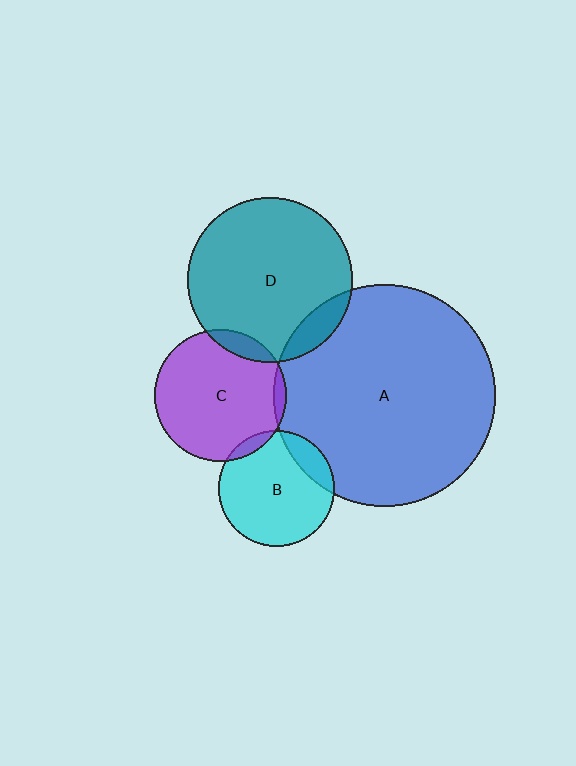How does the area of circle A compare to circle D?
Approximately 1.8 times.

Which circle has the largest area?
Circle A (blue).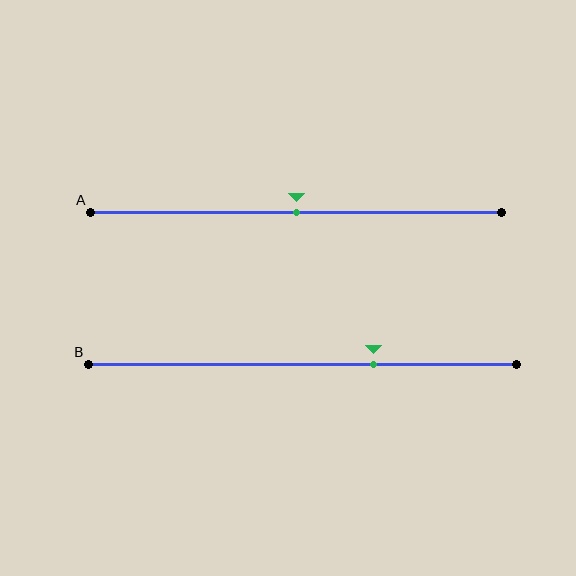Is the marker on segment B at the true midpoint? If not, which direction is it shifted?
No, the marker on segment B is shifted to the right by about 17% of the segment length.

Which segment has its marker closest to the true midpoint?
Segment A has its marker closest to the true midpoint.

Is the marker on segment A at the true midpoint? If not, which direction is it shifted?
Yes, the marker on segment A is at the true midpoint.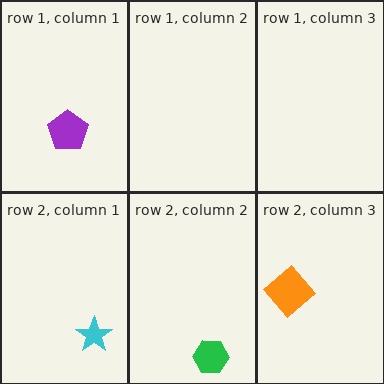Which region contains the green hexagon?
The row 2, column 2 region.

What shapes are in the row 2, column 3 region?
The orange diamond.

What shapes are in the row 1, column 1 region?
The purple pentagon.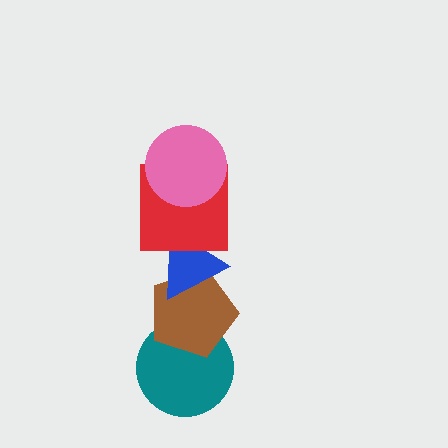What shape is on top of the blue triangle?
The red square is on top of the blue triangle.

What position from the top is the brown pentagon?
The brown pentagon is 4th from the top.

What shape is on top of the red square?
The pink circle is on top of the red square.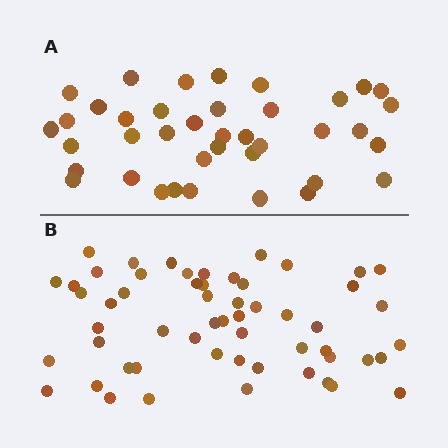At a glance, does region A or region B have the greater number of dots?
Region B (the bottom region) has more dots.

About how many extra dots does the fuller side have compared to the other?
Region B has approximately 15 more dots than region A.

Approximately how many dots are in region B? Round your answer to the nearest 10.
About 60 dots. (The exact count is 56, which rounds to 60.)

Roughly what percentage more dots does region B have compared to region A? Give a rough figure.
About 45% more.